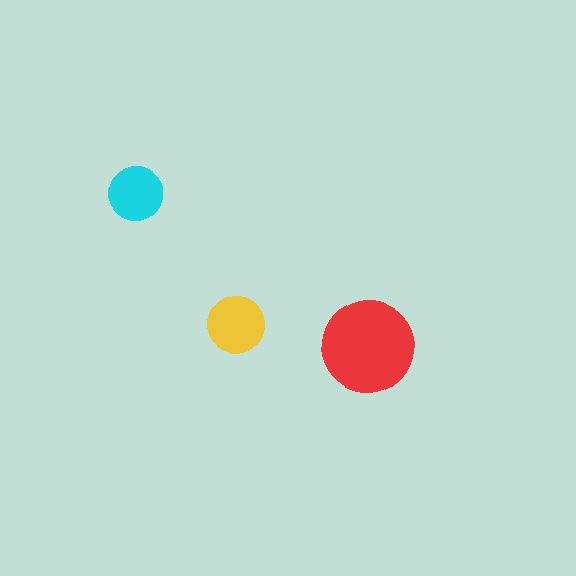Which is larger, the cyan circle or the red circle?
The red one.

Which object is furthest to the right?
The red circle is rightmost.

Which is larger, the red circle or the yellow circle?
The red one.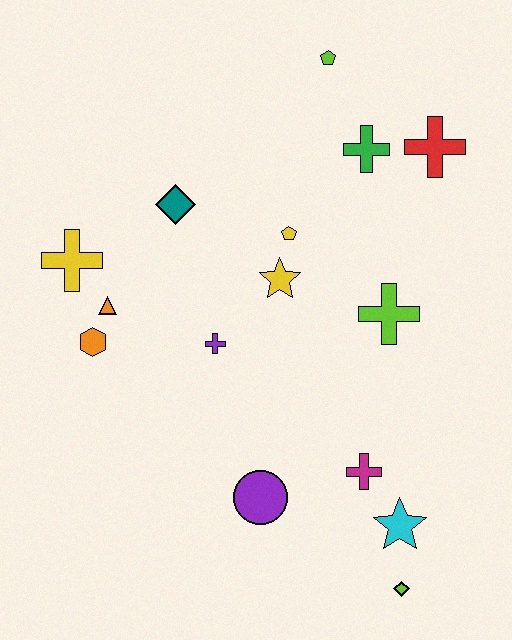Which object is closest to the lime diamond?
The cyan star is closest to the lime diamond.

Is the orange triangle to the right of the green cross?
No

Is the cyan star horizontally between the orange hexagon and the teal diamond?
No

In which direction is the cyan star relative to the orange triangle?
The cyan star is to the right of the orange triangle.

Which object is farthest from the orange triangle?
The lime diamond is farthest from the orange triangle.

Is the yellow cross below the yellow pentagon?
Yes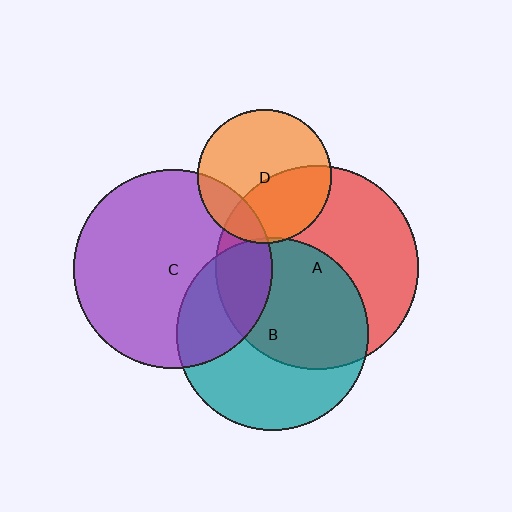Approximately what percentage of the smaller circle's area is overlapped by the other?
Approximately 5%.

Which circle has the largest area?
Circle A (red).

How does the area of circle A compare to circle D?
Approximately 2.3 times.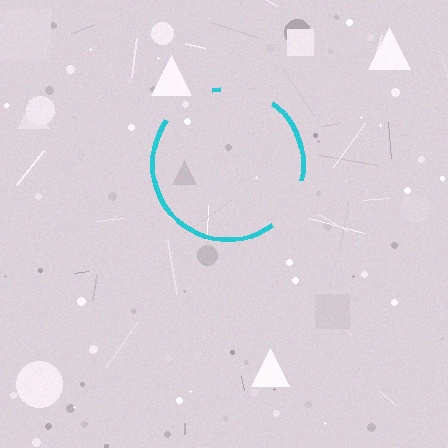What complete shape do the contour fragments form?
The contour fragments form a circle.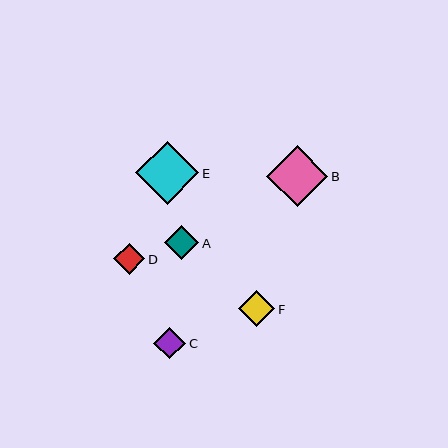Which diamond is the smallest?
Diamond D is the smallest with a size of approximately 31 pixels.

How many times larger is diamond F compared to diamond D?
Diamond F is approximately 1.2 times the size of diamond D.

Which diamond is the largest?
Diamond E is the largest with a size of approximately 63 pixels.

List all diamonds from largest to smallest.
From largest to smallest: E, B, F, A, C, D.